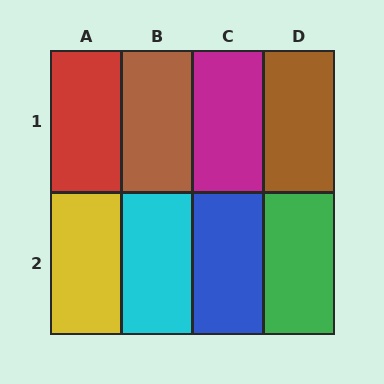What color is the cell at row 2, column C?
Blue.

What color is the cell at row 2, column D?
Green.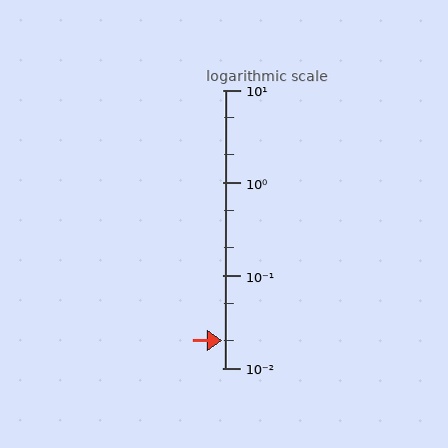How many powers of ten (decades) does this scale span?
The scale spans 3 decades, from 0.01 to 10.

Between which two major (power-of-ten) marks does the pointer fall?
The pointer is between 0.01 and 0.1.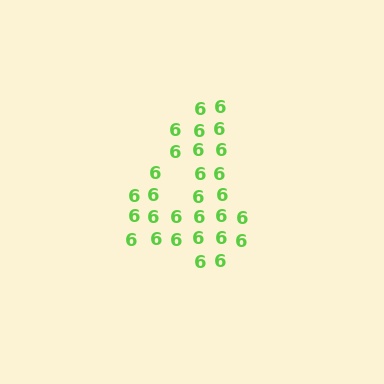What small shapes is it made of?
It is made of small digit 6's.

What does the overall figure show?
The overall figure shows the digit 4.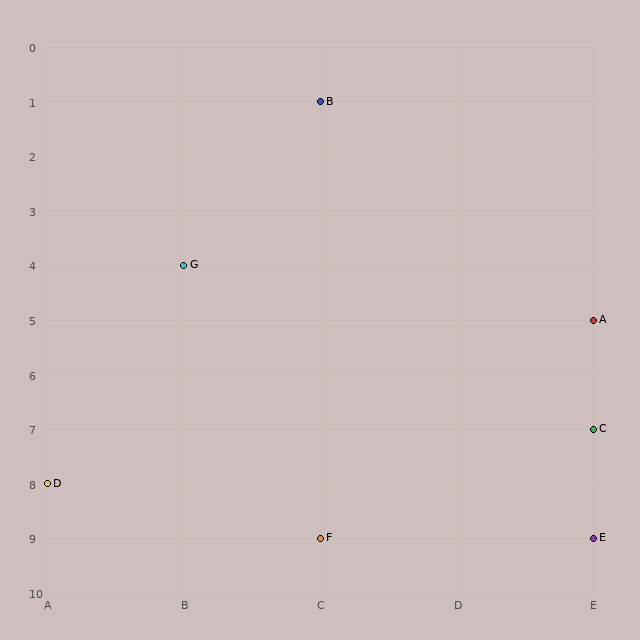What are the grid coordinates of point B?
Point B is at grid coordinates (C, 1).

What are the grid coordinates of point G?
Point G is at grid coordinates (B, 4).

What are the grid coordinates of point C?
Point C is at grid coordinates (E, 7).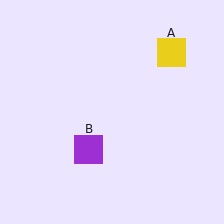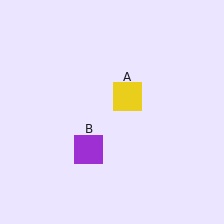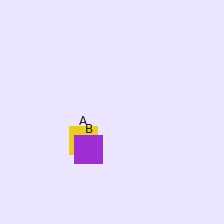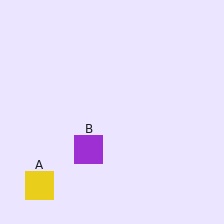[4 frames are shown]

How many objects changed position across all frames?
1 object changed position: yellow square (object A).